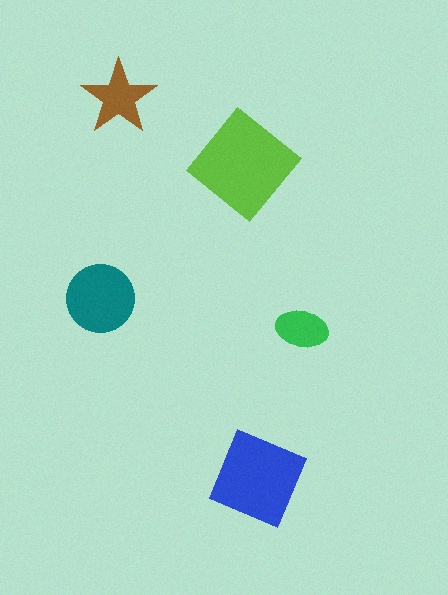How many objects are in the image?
There are 5 objects in the image.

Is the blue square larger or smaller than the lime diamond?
Smaller.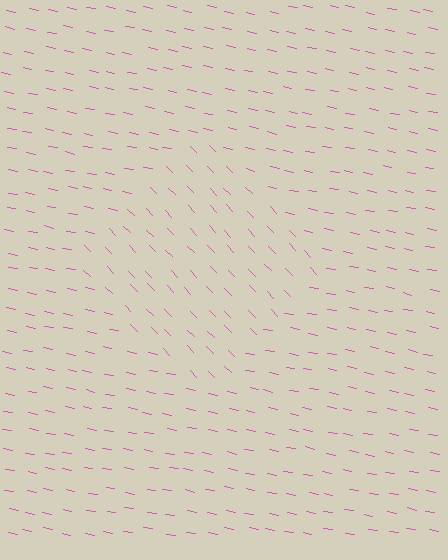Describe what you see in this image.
The image is filled with small pink line segments. A diamond region in the image has lines oriented differently from the surrounding lines, creating a visible texture boundary.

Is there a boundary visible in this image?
Yes, there is a texture boundary formed by a change in line orientation.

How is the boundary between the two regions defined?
The boundary is defined purely by a change in line orientation (approximately 35 degrees difference). All lines are the same color and thickness.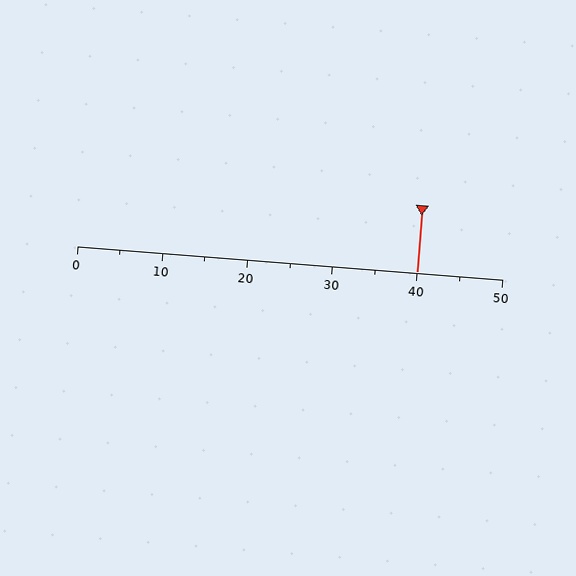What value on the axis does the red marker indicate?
The marker indicates approximately 40.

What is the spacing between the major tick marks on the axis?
The major ticks are spaced 10 apart.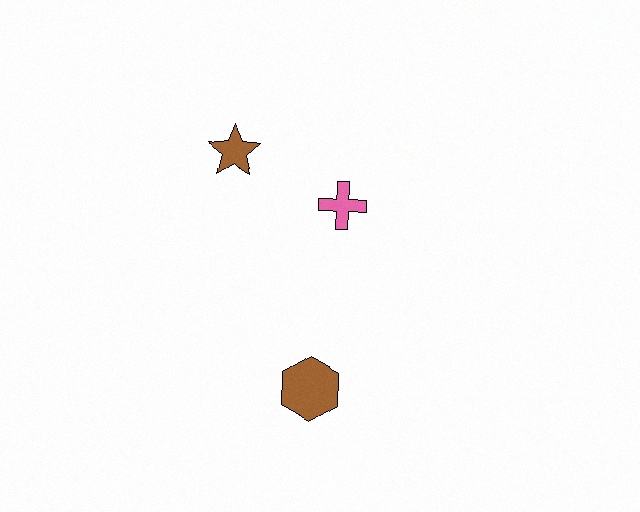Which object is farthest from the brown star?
The brown hexagon is farthest from the brown star.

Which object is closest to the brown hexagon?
The pink cross is closest to the brown hexagon.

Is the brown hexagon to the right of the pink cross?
No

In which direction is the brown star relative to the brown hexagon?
The brown star is above the brown hexagon.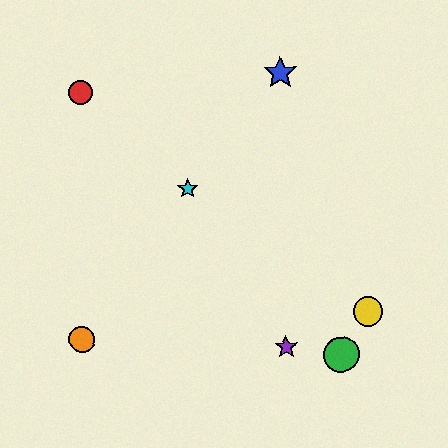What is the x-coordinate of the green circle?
The green circle is at x≈342.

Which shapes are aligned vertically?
The blue star, the purple star are aligned vertically.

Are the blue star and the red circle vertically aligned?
No, the blue star is at x≈280 and the red circle is at x≈80.